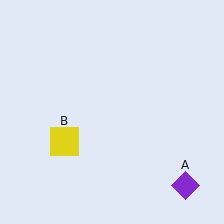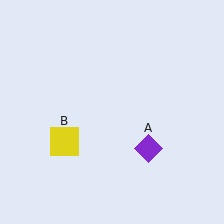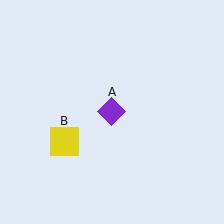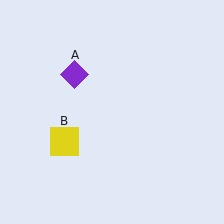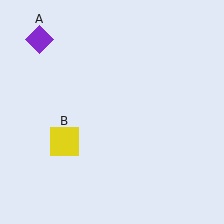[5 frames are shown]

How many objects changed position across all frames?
1 object changed position: purple diamond (object A).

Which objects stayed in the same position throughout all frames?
Yellow square (object B) remained stationary.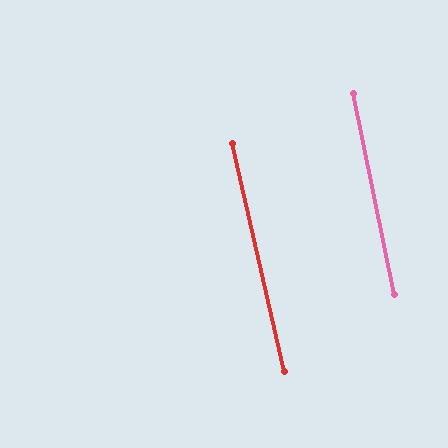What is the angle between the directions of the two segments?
Approximately 1 degree.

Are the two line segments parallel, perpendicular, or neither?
Parallel — their directions differ by only 1.5°.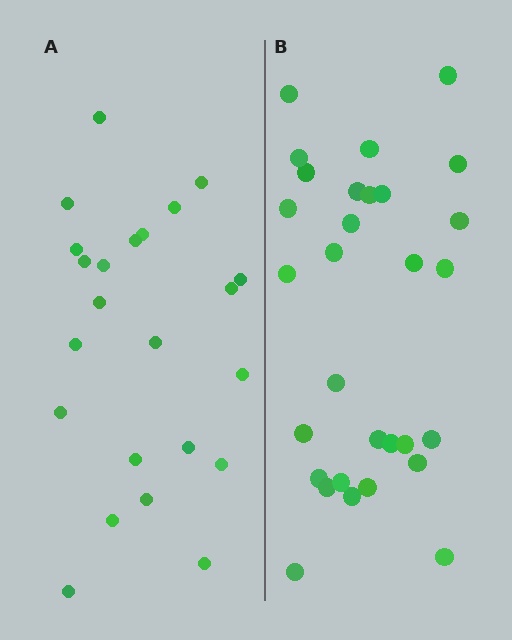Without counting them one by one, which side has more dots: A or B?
Region B (the right region) has more dots.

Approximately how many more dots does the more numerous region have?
Region B has roughly 8 or so more dots than region A.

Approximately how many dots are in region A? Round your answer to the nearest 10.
About 20 dots. (The exact count is 23, which rounds to 20.)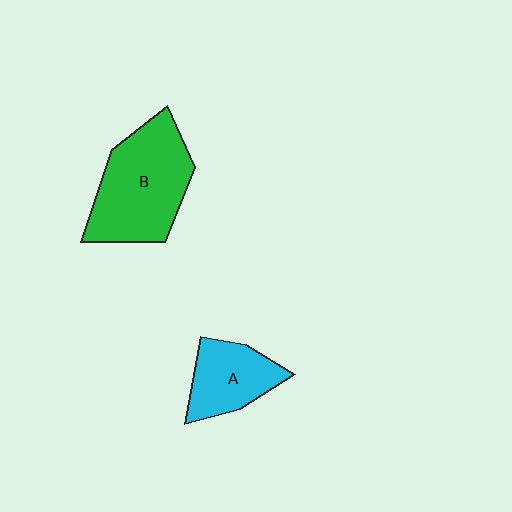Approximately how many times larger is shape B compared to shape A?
Approximately 1.7 times.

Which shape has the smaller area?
Shape A (cyan).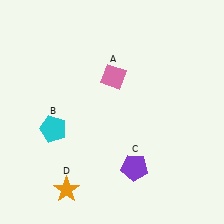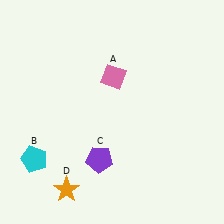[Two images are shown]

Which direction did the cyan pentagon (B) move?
The cyan pentagon (B) moved down.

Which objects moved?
The objects that moved are: the cyan pentagon (B), the purple pentagon (C).